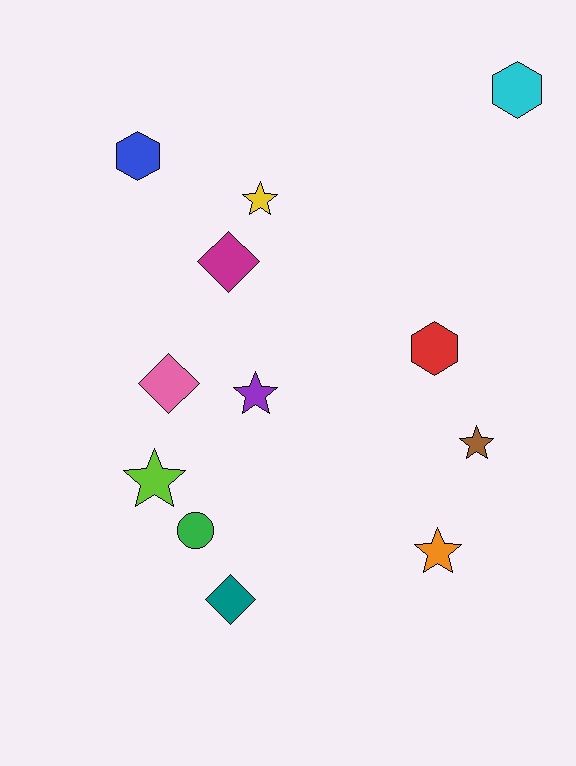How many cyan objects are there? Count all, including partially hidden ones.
There is 1 cyan object.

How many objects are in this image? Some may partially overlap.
There are 12 objects.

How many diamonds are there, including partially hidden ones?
There are 3 diamonds.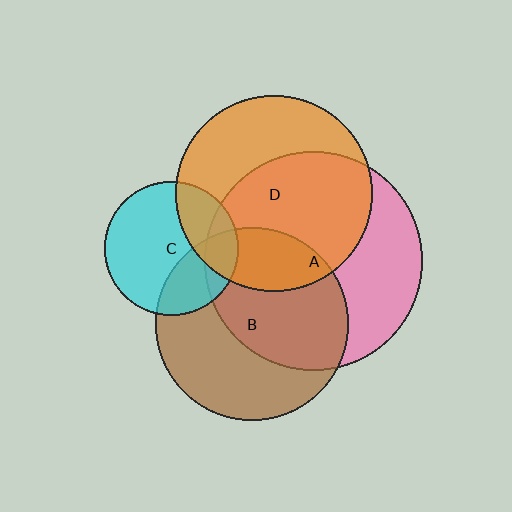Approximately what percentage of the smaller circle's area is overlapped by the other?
Approximately 15%.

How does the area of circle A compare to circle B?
Approximately 1.3 times.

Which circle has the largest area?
Circle A (pink).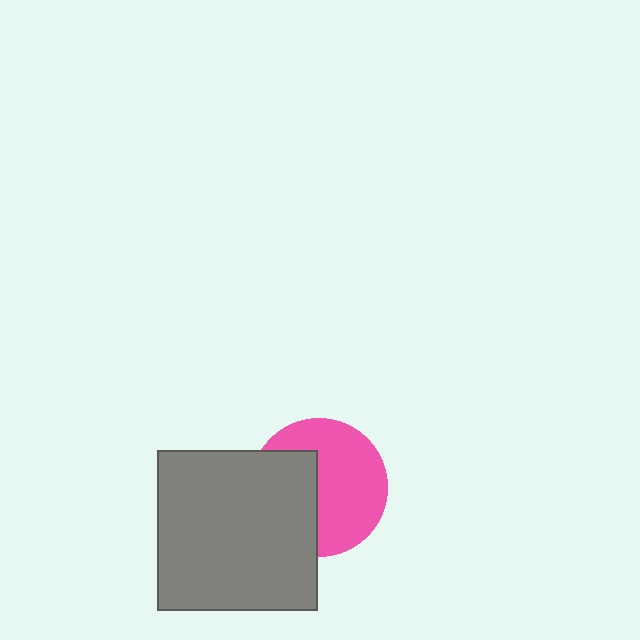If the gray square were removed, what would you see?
You would see the complete pink circle.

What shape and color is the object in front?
The object in front is a gray square.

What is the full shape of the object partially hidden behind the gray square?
The partially hidden object is a pink circle.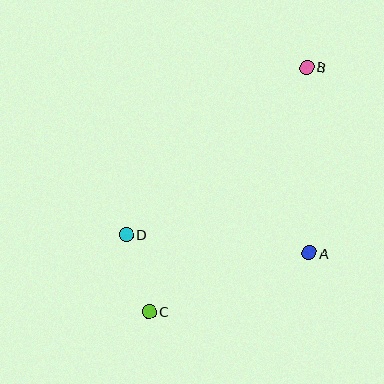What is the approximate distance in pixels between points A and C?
The distance between A and C is approximately 171 pixels.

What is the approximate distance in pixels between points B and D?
The distance between B and D is approximately 246 pixels.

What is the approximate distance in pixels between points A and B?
The distance between A and B is approximately 186 pixels.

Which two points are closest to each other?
Points C and D are closest to each other.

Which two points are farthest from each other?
Points B and C are farthest from each other.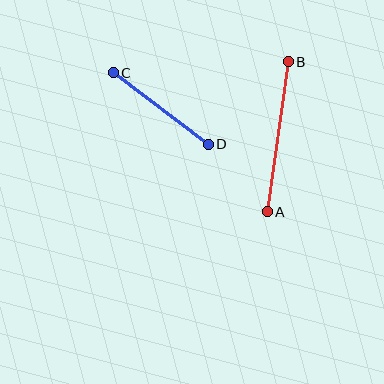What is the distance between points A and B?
The distance is approximately 152 pixels.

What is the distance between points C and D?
The distance is approximately 119 pixels.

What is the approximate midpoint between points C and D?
The midpoint is at approximately (161, 108) pixels.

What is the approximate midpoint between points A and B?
The midpoint is at approximately (278, 137) pixels.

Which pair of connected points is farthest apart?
Points A and B are farthest apart.